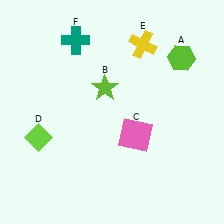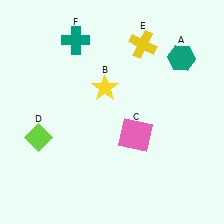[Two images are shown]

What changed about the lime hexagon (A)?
In Image 1, A is lime. In Image 2, it changed to teal.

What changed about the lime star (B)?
In Image 1, B is lime. In Image 2, it changed to yellow.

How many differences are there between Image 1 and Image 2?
There are 2 differences between the two images.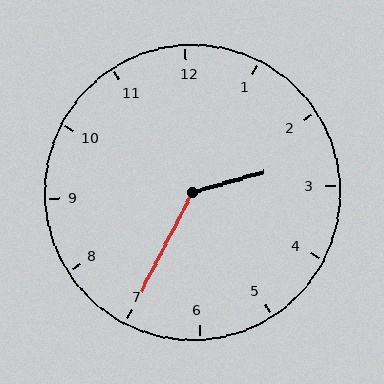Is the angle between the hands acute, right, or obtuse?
It is obtuse.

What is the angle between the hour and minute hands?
Approximately 132 degrees.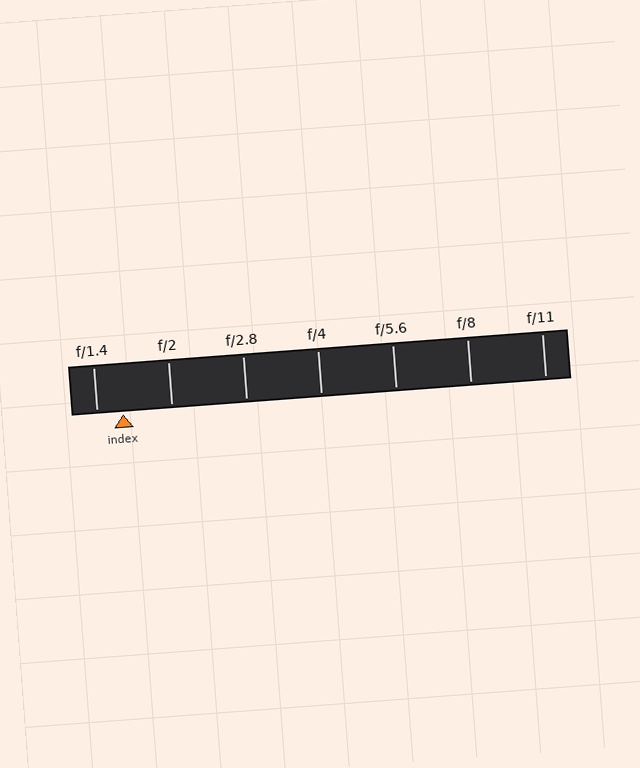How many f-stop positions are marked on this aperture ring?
There are 7 f-stop positions marked.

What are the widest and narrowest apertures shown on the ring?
The widest aperture shown is f/1.4 and the narrowest is f/11.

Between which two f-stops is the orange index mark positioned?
The index mark is between f/1.4 and f/2.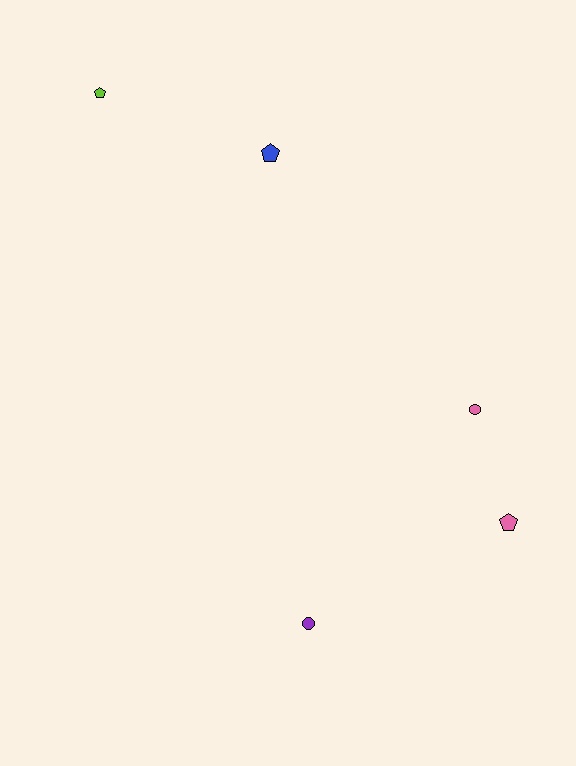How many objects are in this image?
There are 5 objects.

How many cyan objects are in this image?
There are no cyan objects.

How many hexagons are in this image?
There are no hexagons.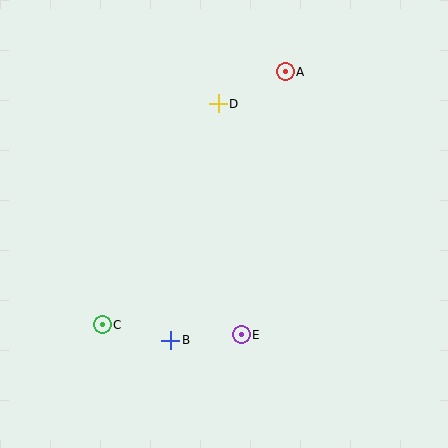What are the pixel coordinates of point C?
Point C is at (102, 325).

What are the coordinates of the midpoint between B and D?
The midpoint between B and D is at (194, 222).